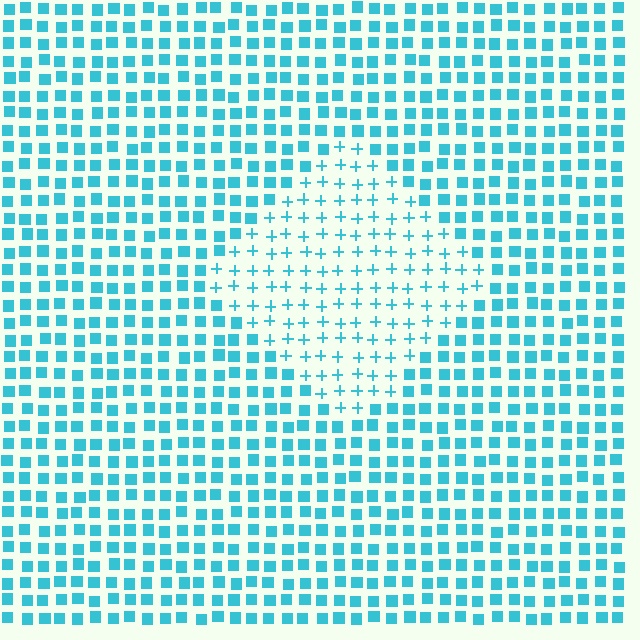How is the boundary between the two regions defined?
The boundary is defined by a change in element shape: plus signs inside vs. squares outside. All elements share the same color and spacing.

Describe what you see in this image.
The image is filled with small cyan elements arranged in a uniform grid. A diamond-shaped region contains plus signs, while the surrounding area contains squares. The boundary is defined purely by the change in element shape.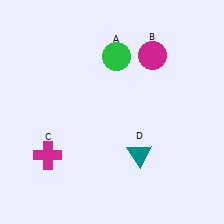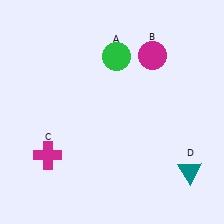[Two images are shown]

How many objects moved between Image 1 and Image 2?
1 object moved between the two images.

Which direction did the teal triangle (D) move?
The teal triangle (D) moved right.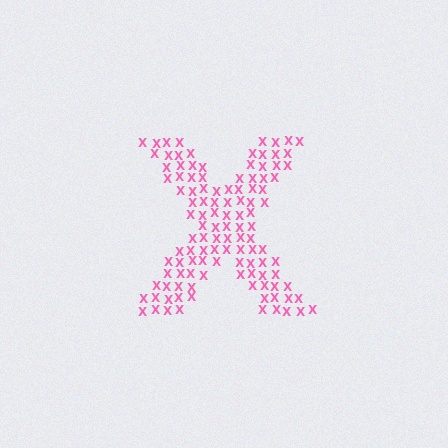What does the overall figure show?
The overall figure shows the letter X.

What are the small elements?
The small elements are letter X's.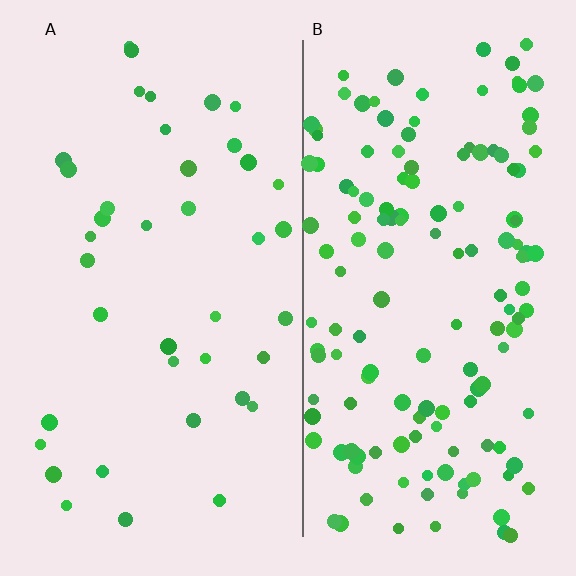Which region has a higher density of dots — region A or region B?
B (the right).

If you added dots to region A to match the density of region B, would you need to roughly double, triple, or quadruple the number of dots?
Approximately quadruple.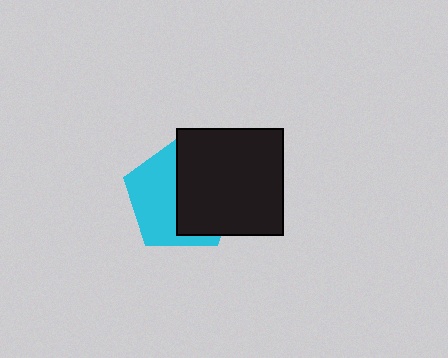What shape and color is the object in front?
The object in front is a black square.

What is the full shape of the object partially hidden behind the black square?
The partially hidden object is a cyan pentagon.